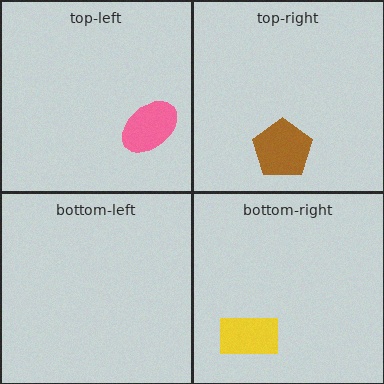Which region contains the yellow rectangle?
The bottom-right region.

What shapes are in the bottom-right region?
The yellow rectangle.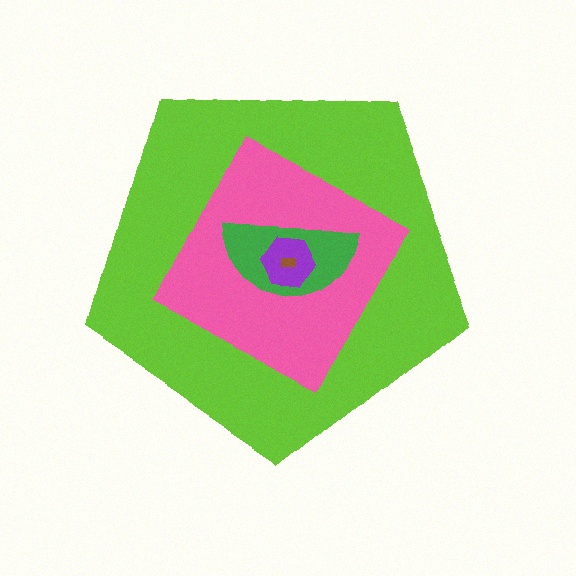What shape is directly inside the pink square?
The green semicircle.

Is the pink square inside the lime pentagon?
Yes.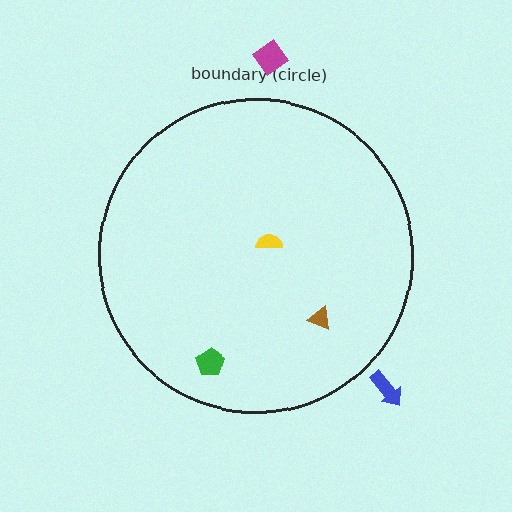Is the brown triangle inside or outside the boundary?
Inside.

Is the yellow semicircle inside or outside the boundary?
Inside.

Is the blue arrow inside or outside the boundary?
Outside.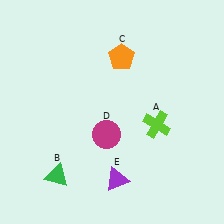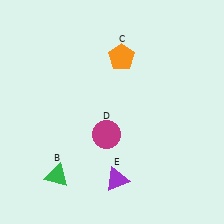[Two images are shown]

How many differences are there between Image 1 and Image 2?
There is 1 difference between the two images.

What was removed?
The lime cross (A) was removed in Image 2.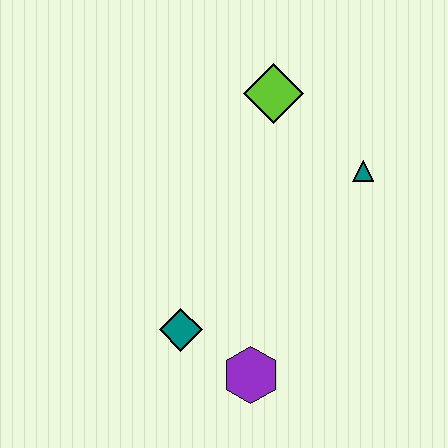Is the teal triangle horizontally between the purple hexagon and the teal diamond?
No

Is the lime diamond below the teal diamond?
No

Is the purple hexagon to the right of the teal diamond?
Yes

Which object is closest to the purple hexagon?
The teal diamond is closest to the purple hexagon.